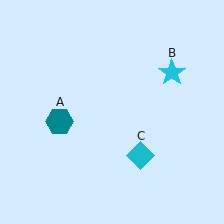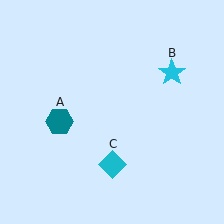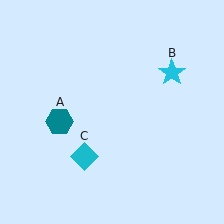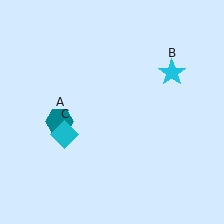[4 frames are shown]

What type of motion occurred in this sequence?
The cyan diamond (object C) rotated clockwise around the center of the scene.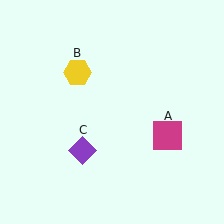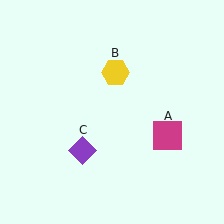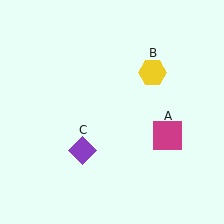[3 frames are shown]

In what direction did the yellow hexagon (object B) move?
The yellow hexagon (object B) moved right.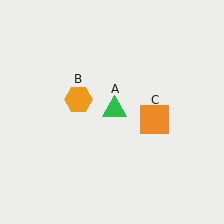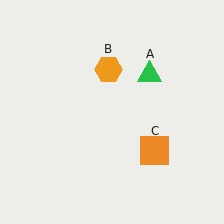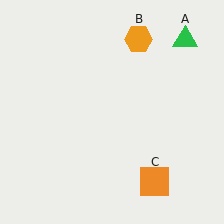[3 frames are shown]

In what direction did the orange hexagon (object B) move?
The orange hexagon (object B) moved up and to the right.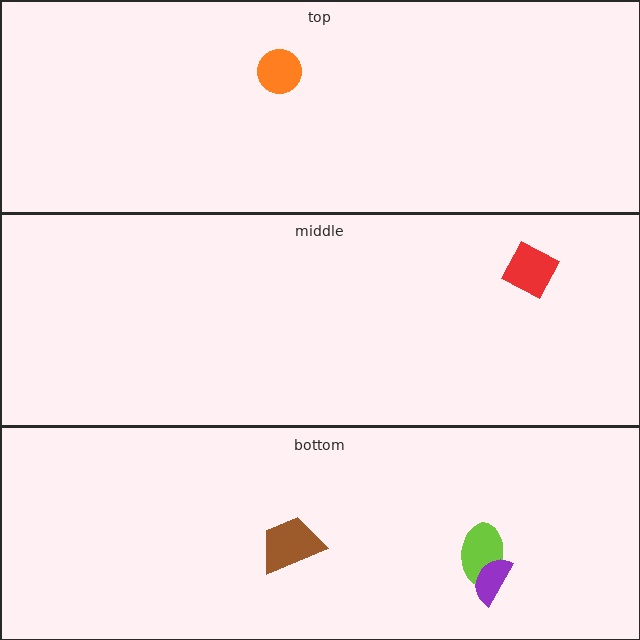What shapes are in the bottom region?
The lime ellipse, the brown trapezoid, the purple semicircle.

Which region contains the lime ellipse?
The bottom region.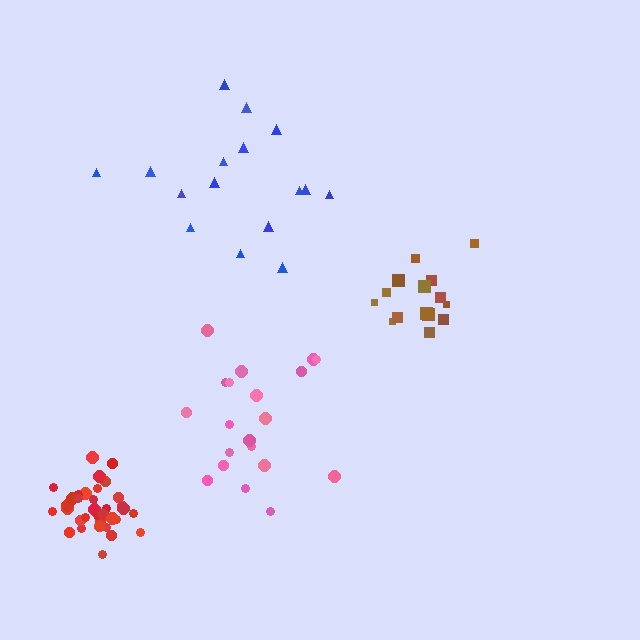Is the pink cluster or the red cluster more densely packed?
Red.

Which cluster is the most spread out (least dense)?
Blue.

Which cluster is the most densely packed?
Red.